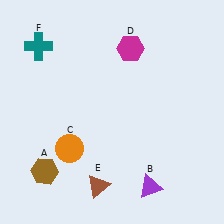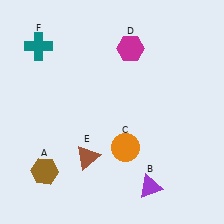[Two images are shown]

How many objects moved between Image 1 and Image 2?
2 objects moved between the two images.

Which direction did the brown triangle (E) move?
The brown triangle (E) moved up.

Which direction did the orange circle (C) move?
The orange circle (C) moved right.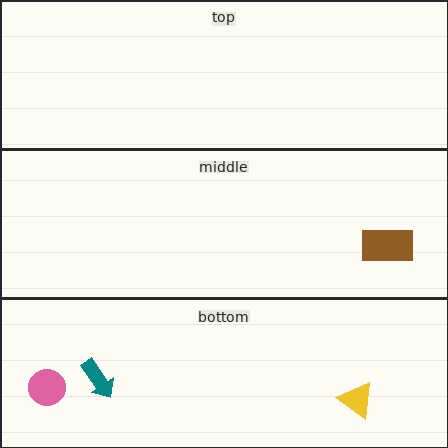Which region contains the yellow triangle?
The bottom region.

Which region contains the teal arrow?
The bottom region.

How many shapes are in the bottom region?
3.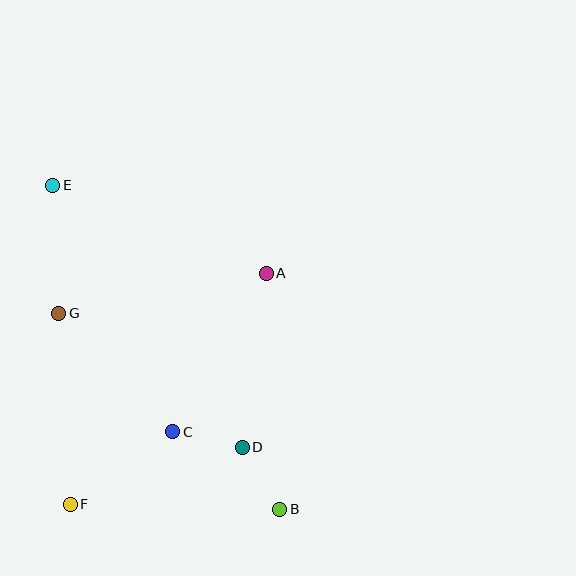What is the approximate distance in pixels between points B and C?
The distance between B and C is approximately 132 pixels.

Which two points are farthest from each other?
Points B and E are farthest from each other.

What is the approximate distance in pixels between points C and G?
The distance between C and G is approximately 164 pixels.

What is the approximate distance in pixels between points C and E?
The distance between C and E is approximately 274 pixels.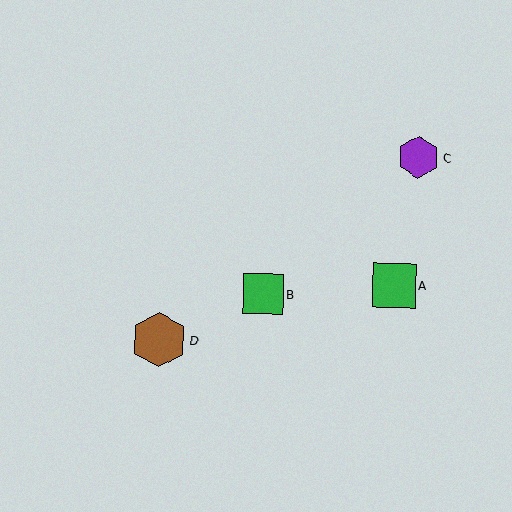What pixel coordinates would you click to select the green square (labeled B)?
Click at (264, 294) to select the green square B.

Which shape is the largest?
The brown hexagon (labeled D) is the largest.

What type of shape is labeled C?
Shape C is a purple hexagon.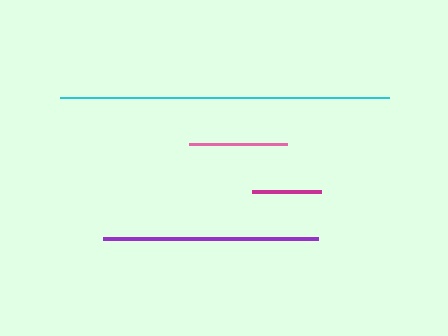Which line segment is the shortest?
The magenta line is the shortest at approximately 69 pixels.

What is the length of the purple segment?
The purple segment is approximately 215 pixels long.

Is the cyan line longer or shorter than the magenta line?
The cyan line is longer than the magenta line.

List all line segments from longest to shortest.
From longest to shortest: cyan, purple, pink, magenta.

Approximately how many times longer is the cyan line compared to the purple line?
The cyan line is approximately 1.5 times the length of the purple line.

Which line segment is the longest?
The cyan line is the longest at approximately 328 pixels.